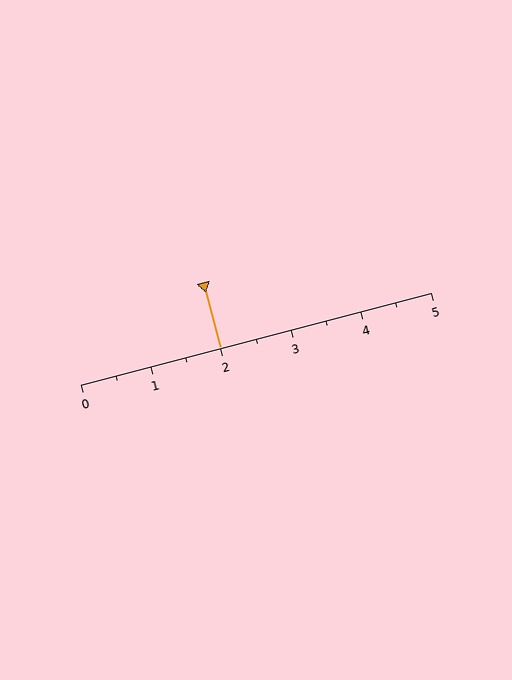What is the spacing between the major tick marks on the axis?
The major ticks are spaced 1 apart.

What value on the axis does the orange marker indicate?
The marker indicates approximately 2.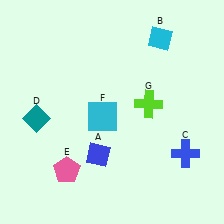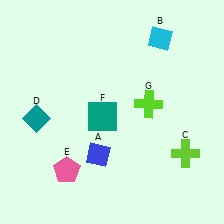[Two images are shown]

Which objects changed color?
C changed from blue to lime. F changed from cyan to teal.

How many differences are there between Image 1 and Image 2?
There are 2 differences between the two images.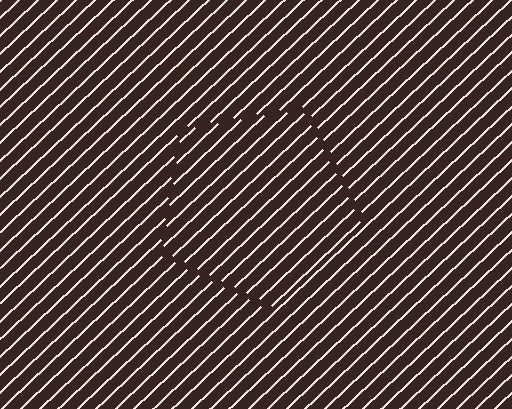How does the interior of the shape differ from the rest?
The interior of the shape contains the same grating, shifted by half a period — the contour is defined by the phase discontinuity where line-ends from the inner and outer gratings abut.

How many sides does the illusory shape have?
5 sides — the line-ends trace a pentagon.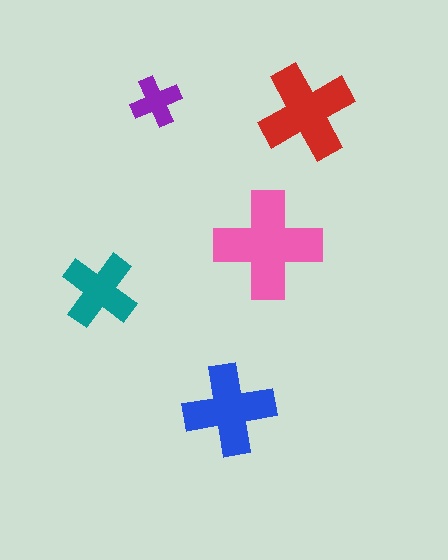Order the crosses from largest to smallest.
the pink one, the red one, the blue one, the teal one, the purple one.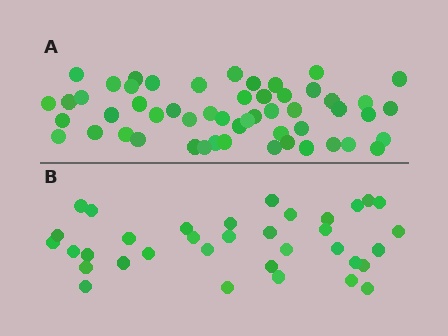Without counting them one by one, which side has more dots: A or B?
Region A (the top region) has more dots.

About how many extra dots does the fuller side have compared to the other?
Region A has approximately 20 more dots than region B.